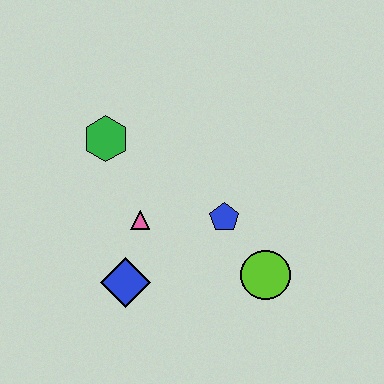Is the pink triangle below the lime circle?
No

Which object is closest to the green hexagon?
The pink triangle is closest to the green hexagon.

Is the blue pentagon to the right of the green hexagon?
Yes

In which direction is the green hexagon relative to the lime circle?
The green hexagon is to the left of the lime circle.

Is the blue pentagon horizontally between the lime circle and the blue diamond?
Yes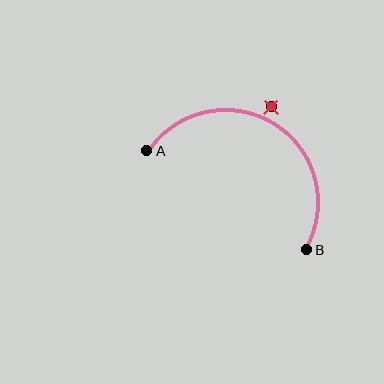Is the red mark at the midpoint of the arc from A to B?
No — the red mark does not lie on the arc at all. It sits slightly outside the curve.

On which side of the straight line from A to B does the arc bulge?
The arc bulges above the straight line connecting A and B.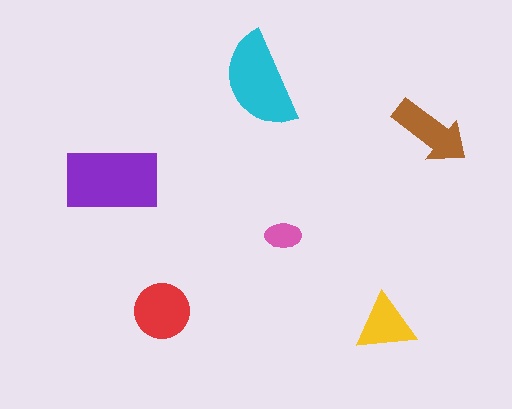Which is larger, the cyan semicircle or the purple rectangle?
The purple rectangle.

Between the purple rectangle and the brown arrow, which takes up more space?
The purple rectangle.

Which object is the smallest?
The pink ellipse.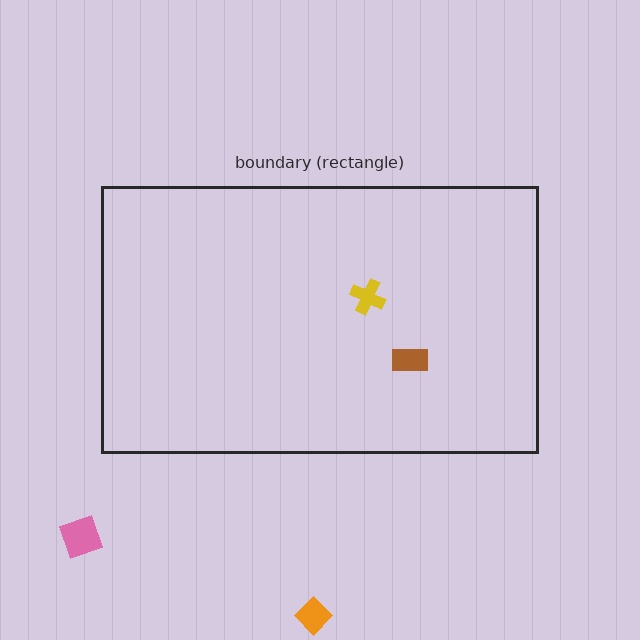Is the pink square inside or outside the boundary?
Outside.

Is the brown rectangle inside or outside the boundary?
Inside.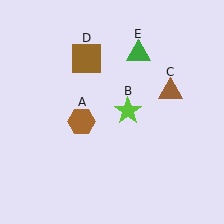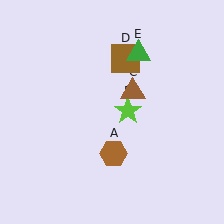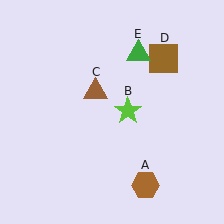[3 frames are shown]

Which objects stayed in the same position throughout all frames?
Lime star (object B) and green triangle (object E) remained stationary.